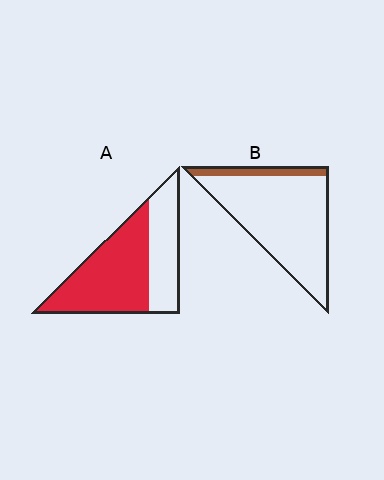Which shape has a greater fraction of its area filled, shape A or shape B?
Shape A.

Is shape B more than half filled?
No.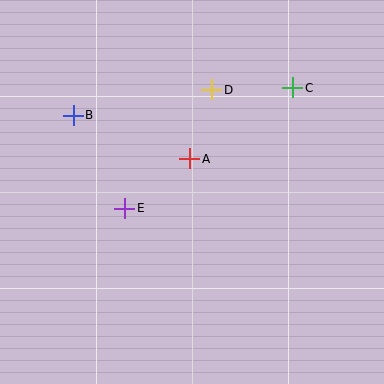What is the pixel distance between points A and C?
The distance between A and C is 125 pixels.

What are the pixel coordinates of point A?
Point A is at (190, 159).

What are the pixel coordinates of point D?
Point D is at (212, 90).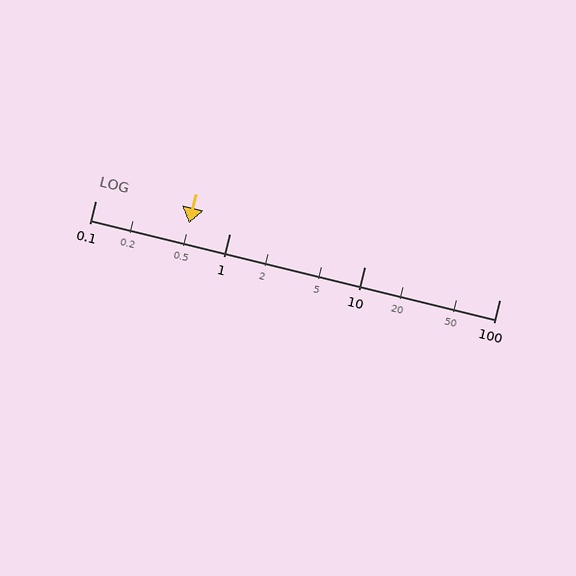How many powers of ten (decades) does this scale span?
The scale spans 3 decades, from 0.1 to 100.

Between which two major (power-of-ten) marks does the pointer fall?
The pointer is between 0.1 and 1.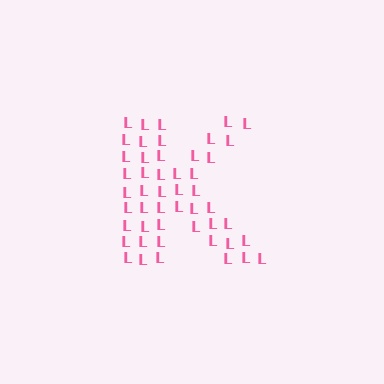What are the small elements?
The small elements are letter L's.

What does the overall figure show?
The overall figure shows the letter K.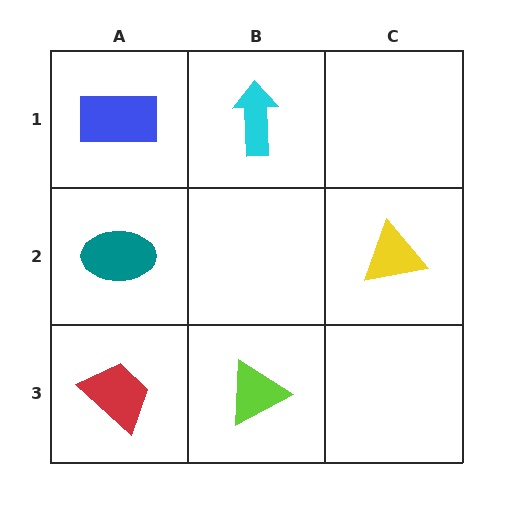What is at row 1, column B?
A cyan arrow.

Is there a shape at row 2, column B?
No, that cell is empty.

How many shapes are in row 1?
2 shapes.